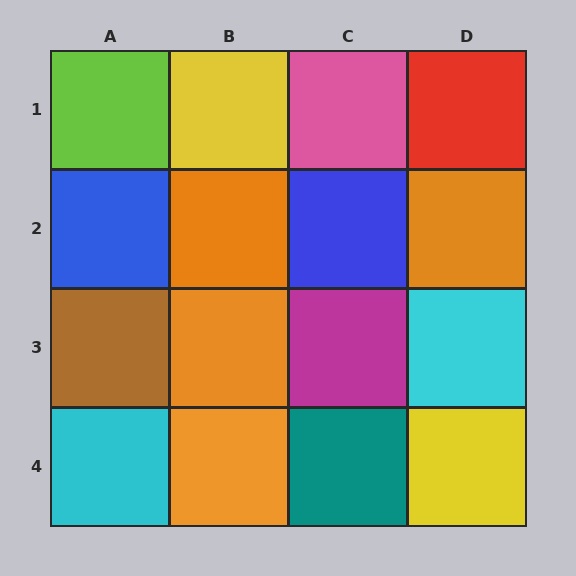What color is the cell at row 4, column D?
Yellow.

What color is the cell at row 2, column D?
Orange.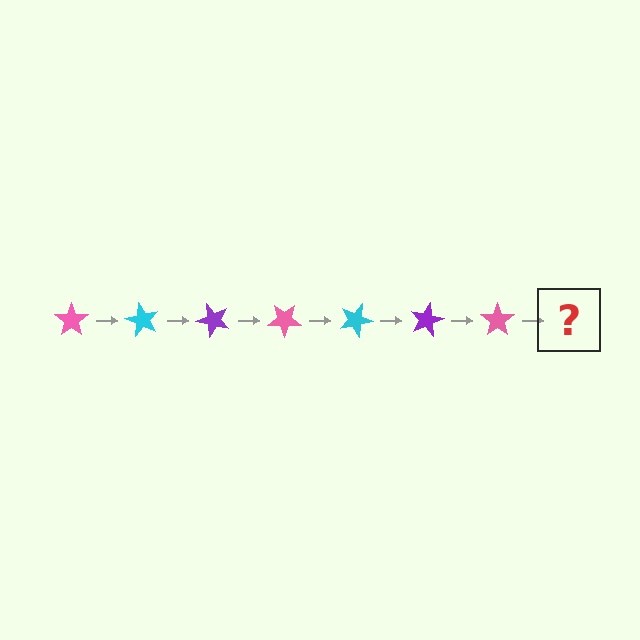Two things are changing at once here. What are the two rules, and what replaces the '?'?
The two rules are that it rotates 60 degrees each step and the color cycles through pink, cyan, and purple. The '?' should be a cyan star, rotated 420 degrees from the start.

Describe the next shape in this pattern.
It should be a cyan star, rotated 420 degrees from the start.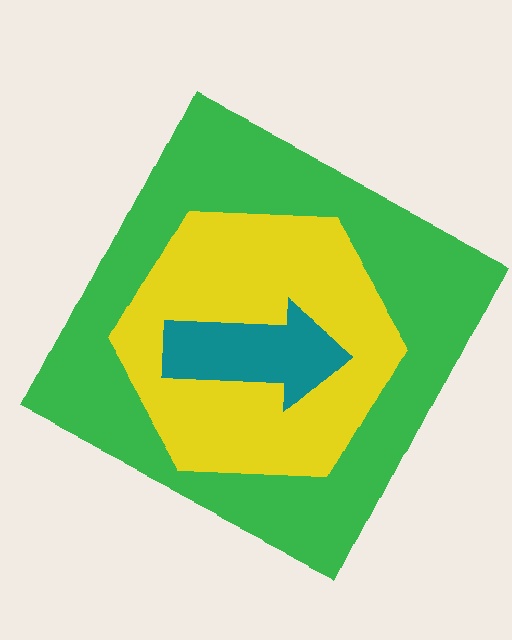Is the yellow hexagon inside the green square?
Yes.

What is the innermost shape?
The teal arrow.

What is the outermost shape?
The green square.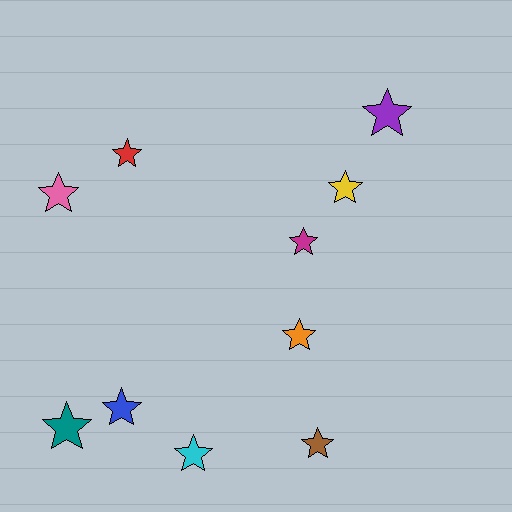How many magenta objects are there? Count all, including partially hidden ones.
There is 1 magenta object.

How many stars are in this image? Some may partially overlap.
There are 10 stars.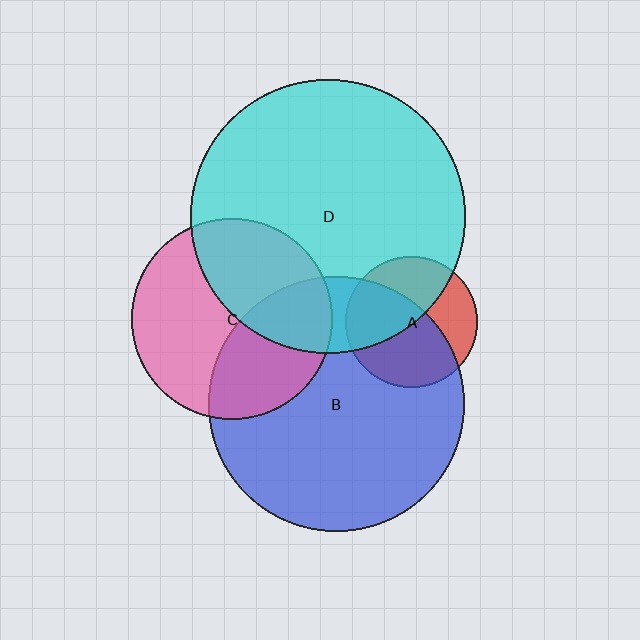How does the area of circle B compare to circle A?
Approximately 3.8 times.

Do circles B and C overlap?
Yes.